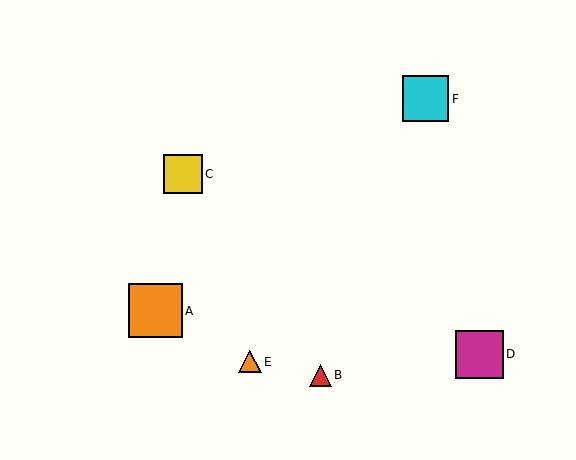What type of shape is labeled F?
Shape F is a cyan square.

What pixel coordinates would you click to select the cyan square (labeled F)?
Click at (425, 99) to select the cyan square F.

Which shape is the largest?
The orange square (labeled A) is the largest.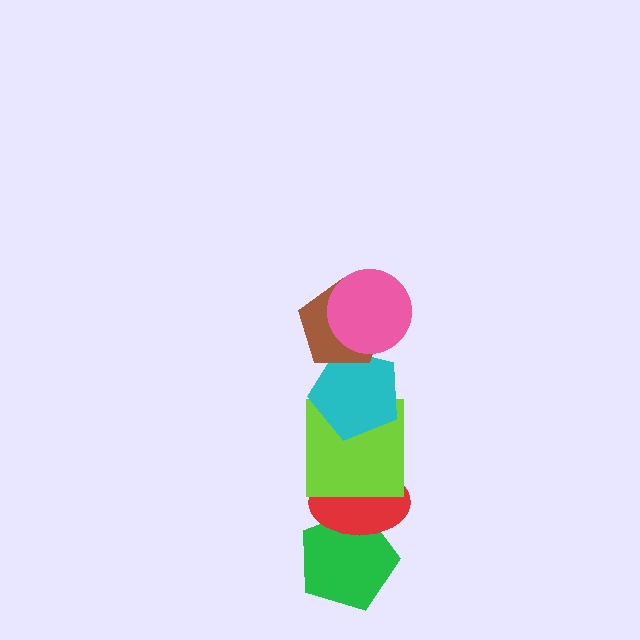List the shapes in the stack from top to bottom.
From top to bottom: the pink circle, the brown pentagon, the cyan pentagon, the lime square, the red ellipse, the green pentagon.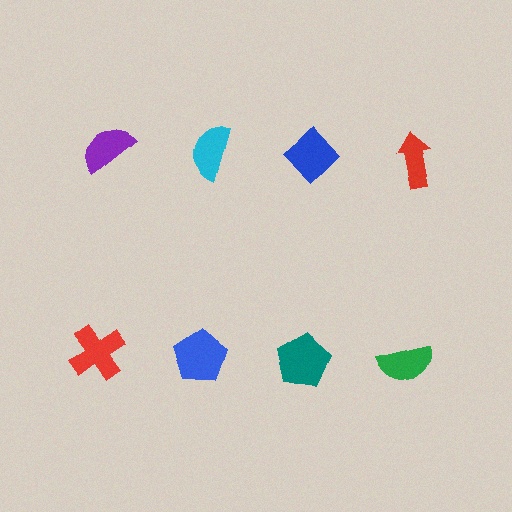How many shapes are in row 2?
4 shapes.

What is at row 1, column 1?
A purple semicircle.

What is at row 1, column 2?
A cyan semicircle.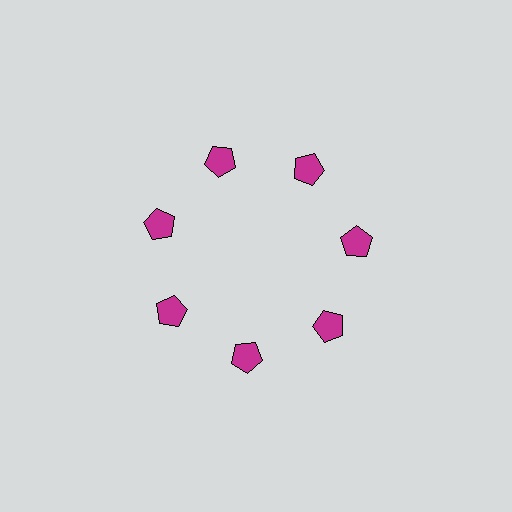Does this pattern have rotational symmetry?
Yes, this pattern has 7-fold rotational symmetry. It looks the same after rotating 51 degrees around the center.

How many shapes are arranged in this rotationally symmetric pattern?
There are 7 shapes, arranged in 7 groups of 1.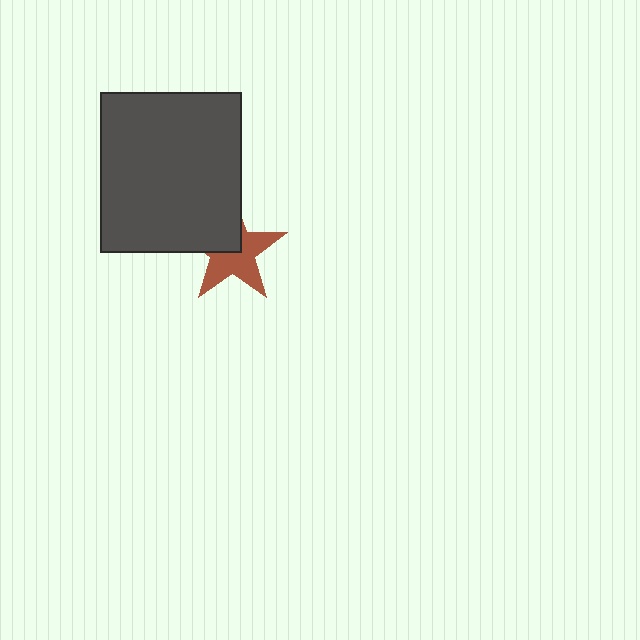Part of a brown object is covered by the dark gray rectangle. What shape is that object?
It is a star.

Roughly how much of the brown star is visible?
About half of it is visible (roughly 59%).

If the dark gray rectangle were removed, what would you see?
You would see the complete brown star.